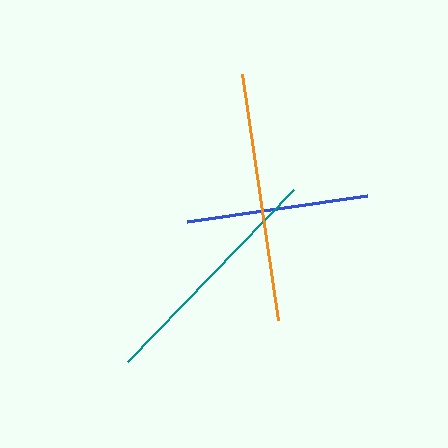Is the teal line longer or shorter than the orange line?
The orange line is longer than the teal line.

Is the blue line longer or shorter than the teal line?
The teal line is longer than the blue line.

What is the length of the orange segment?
The orange segment is approximately 249 pixels long.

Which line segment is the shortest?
The blue line is the shortest at approximately 182 pixels.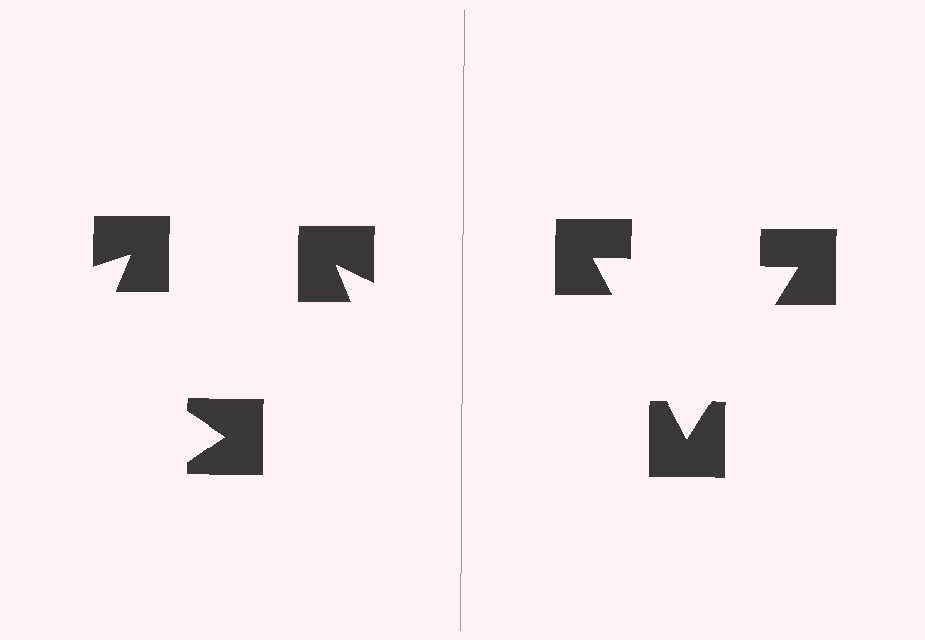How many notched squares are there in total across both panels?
6 — 3 on each side.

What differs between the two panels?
The notched squares are positioned identically on both sides; only the wedge orientations differ. On the right they align to a triangle; on the left they are misaligned.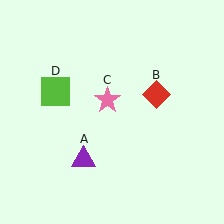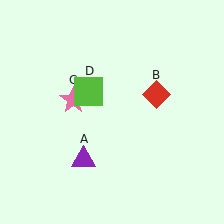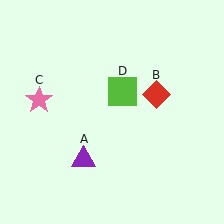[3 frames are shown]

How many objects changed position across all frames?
2 objects changed position: pink star (object C), lime square (object D).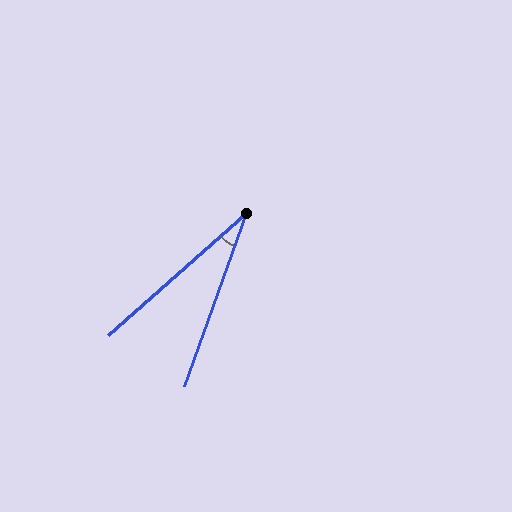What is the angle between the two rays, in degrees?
Approximately 29 degrees.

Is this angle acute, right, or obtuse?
It is acute.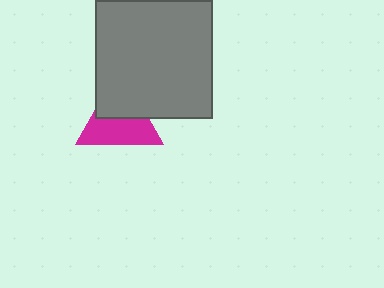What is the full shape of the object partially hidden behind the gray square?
The partially hidden object is a magenta triangle.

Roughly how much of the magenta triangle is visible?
About half of it is visible (roughly 56%).